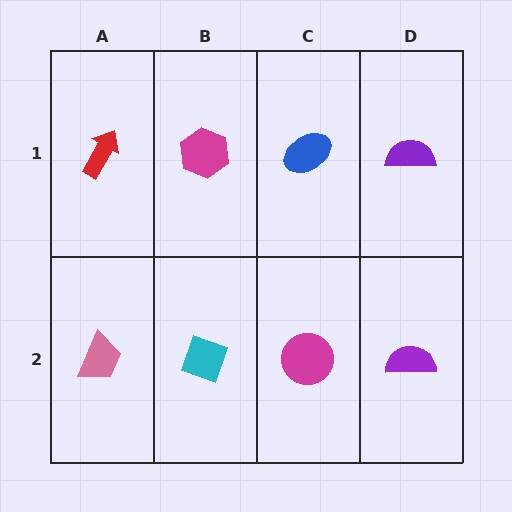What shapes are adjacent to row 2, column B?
A magenta hexagon (row 1, column B), a pink trapezoid (row 2, column A), a magenta circle (row 2, column C).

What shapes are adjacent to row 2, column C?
A blue ellipse (row 1, column C), a cyan diamond (row 2, column B), a purple semicircle (row 2, column D).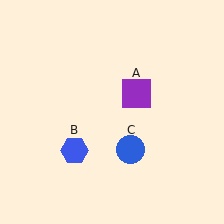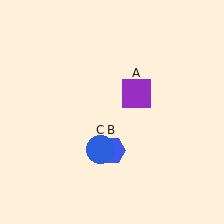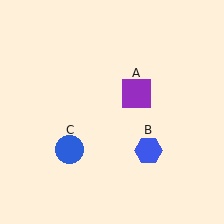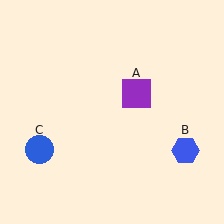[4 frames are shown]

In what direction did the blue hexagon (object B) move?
The blue hexagon (object B) moved right.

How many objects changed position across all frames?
2 objects changed position: blue hexagon (object B), blue circle (object C).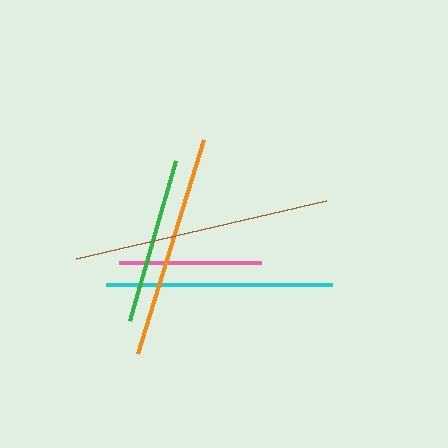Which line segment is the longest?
The brown line is the longest at approximately 257 pixels.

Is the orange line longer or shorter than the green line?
The orange line is longer than the green line.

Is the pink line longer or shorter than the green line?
The green line is longer than the pink line.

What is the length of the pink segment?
The pink segment is approximately 142 pixels long.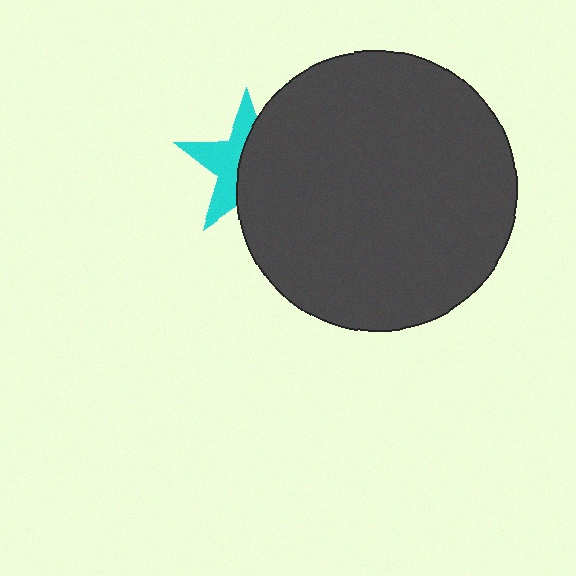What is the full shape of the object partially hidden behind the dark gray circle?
The partially hidden object is a cyan star.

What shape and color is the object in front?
The object in front is a dark gray circle.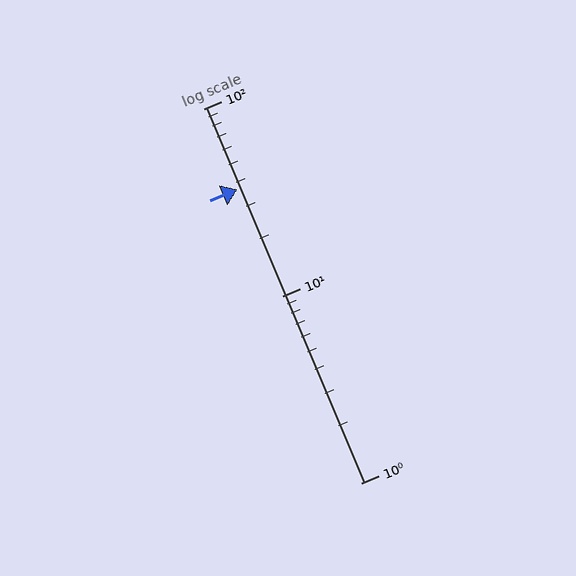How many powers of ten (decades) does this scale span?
The scale spans 2 decades, from 1 to 100.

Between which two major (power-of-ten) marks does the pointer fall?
The pointer is between 10 and 100.